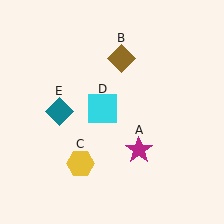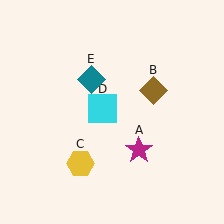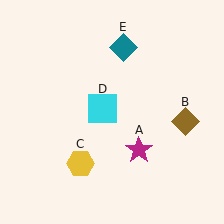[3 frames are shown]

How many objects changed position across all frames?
2 objects changed position: brown diamond (object B), teal diamond (object E).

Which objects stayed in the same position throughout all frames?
Magenta star (object A) and yellow hexagon (object C) and cyan square (object D) remained stationary.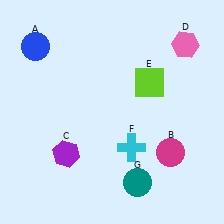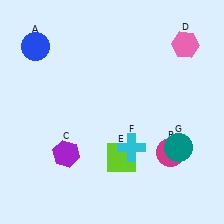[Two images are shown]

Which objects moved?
The objects that moved are: the lime square (E), the teal circle (G).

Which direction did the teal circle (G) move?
The teal circle (G) moved right.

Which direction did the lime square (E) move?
The lime square (E) moved down.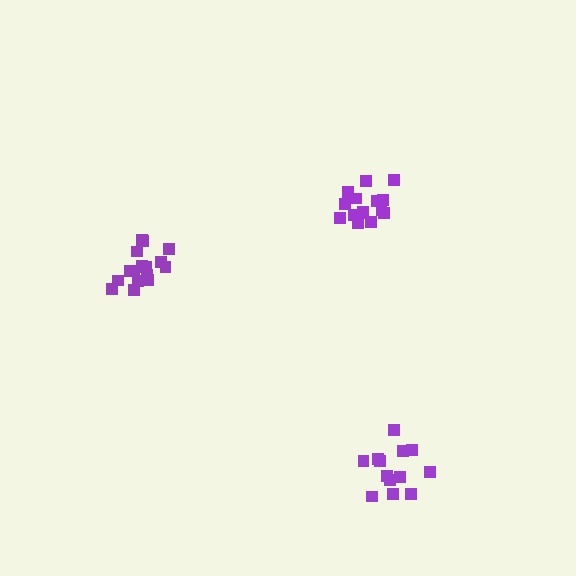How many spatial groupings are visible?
There are 3 spatial groupings.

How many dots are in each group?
Group 1: 16 dots, Group 2: 16 dots, Group 3: 13 dots (45 total).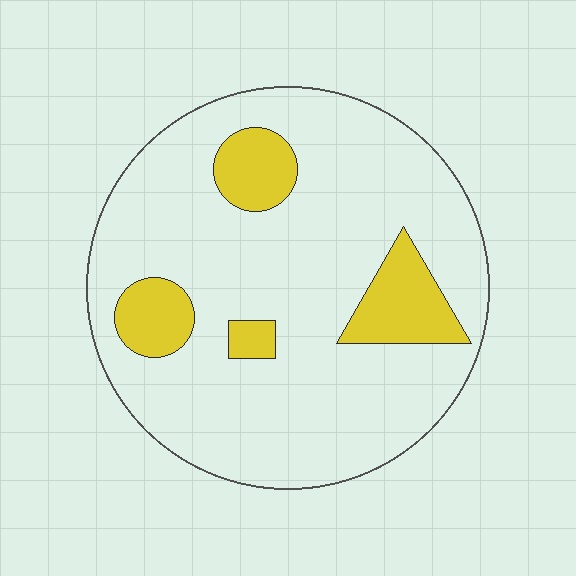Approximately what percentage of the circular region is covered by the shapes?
Approximately 15%.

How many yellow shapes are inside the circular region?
4.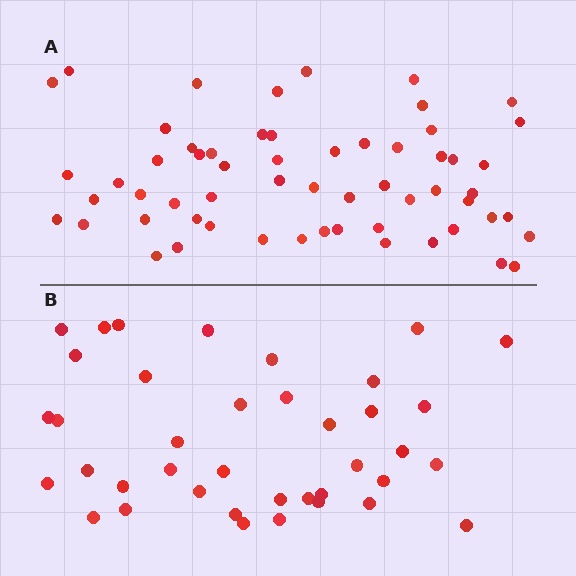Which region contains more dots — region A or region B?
Region A (the top region) has more dots.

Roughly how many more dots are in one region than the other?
Region A has approximately 20 more dots than region B.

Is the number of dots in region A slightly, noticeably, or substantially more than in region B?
Region A has substantially more. The ratio is roughly 1.5 to 1.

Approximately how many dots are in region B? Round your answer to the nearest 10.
About 40 dots. (The exact count is 39, which rounds to 40.)